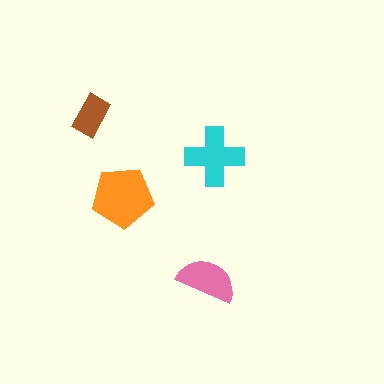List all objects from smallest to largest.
The brown rectangle, the pink semicircle, the cyan cross, the orange pentagon.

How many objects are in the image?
There are 4 objects in the image.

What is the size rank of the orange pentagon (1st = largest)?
1st.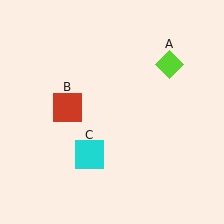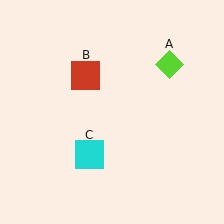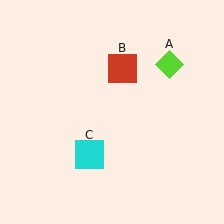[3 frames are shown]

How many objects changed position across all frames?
1 object changed position: red square (object B).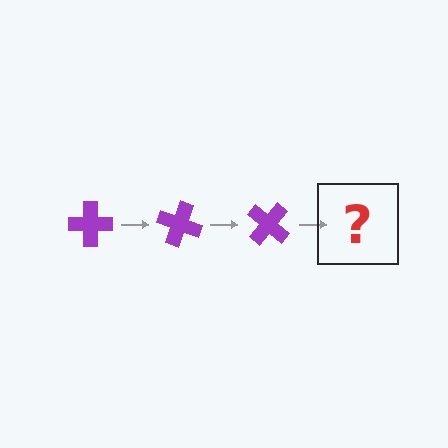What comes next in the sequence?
The next element should be a purple cross rotated 60 degrees.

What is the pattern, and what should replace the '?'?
The pattern is that the cross rotates 20 degrees each step. The '?' should be a purple cross rotated 60 degrees.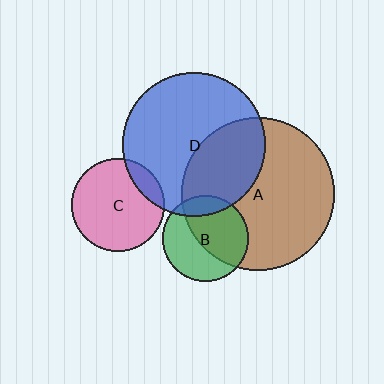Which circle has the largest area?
Circle A (brown).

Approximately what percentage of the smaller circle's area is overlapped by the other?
Approximately 15%.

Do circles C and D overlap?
Yes.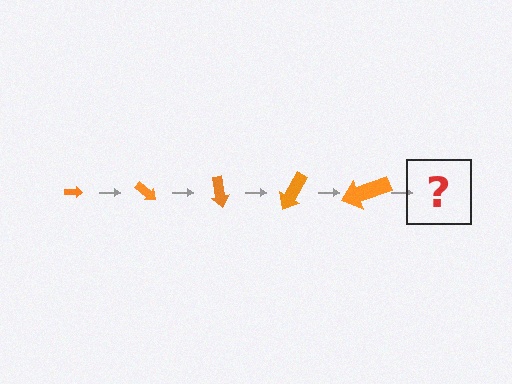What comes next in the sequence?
The next element should be an arrow, larger than the previous one and rotated 200 degrees from the start.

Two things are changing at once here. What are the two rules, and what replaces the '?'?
The two rules are that the arrow grows larger each step and it rotates 40 degrees each step. The '?' should be an arrow, larger than the previous one and rotated 200 degrees from the start.